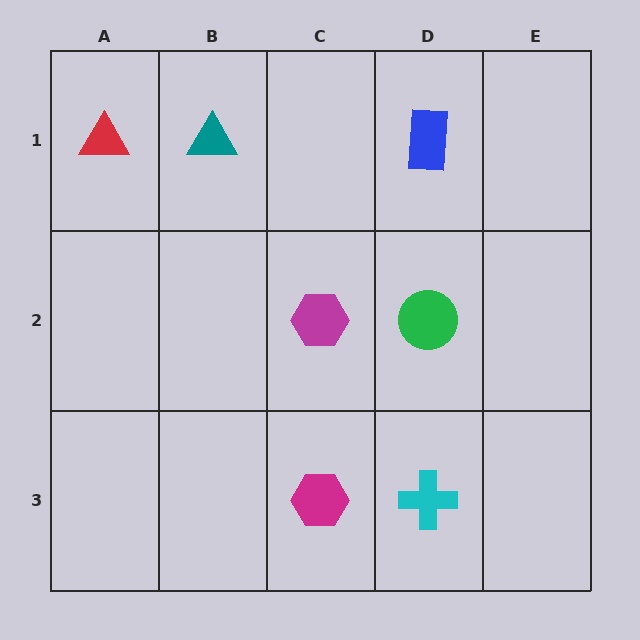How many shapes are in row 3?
2 shapes.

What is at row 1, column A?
A red triangle.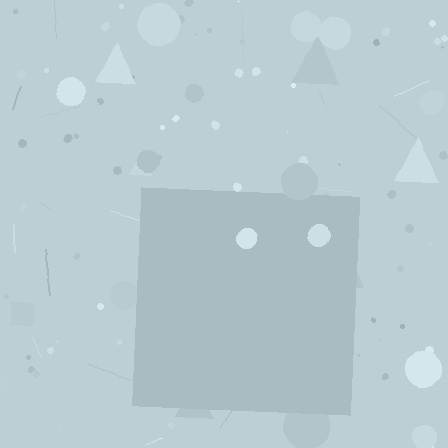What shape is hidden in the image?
A square is hidden in the image.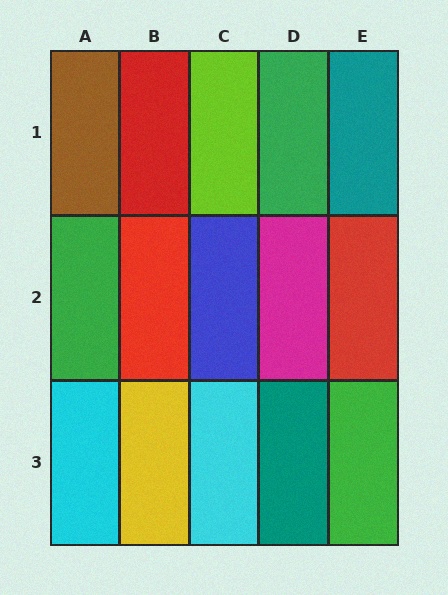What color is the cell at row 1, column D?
Green.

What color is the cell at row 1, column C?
Lime.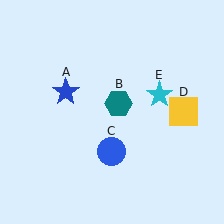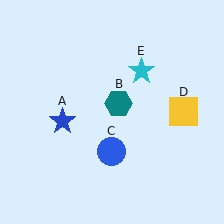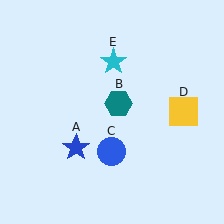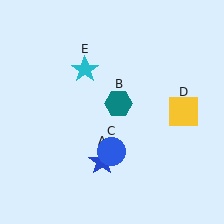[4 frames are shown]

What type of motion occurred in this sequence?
The blue star (object A), cyan star (object E) rotated counterclockwise around the center of the scene.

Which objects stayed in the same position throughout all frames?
Teal hexagon (object B) and blue circle (object C) and yellow square (object D) remained stationary.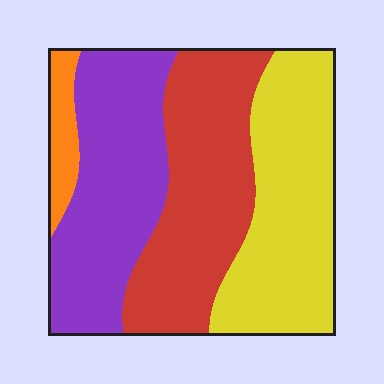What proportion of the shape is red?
Red takes up between a quarter and a half of the shape.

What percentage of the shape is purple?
Purple covers 31% of the shape.